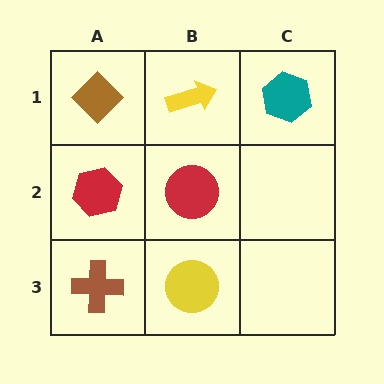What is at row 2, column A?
A red hexagon.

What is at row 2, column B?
A red circle.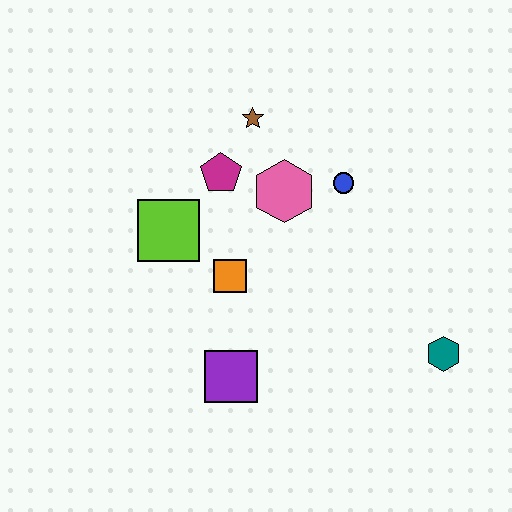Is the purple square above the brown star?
No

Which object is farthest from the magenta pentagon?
The teal hexagon is farthest from the magenta pentagon.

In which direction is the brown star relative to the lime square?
The brown star is above the lime square.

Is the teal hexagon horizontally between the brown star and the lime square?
No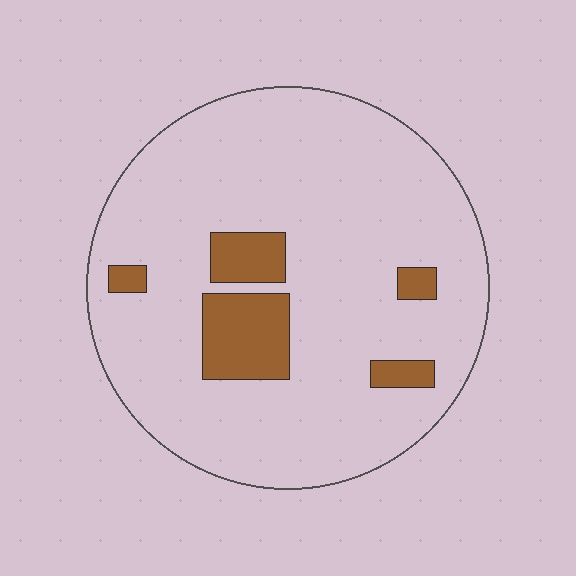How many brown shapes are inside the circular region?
5.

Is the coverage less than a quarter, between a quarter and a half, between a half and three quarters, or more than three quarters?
Less than a quarter.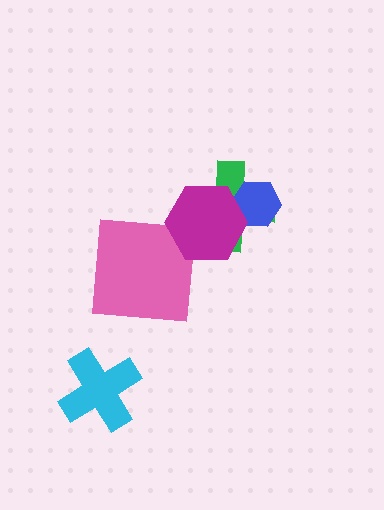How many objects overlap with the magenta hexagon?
3 objects overlap with the magenta hexagon.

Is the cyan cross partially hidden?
No, no other shape covers it.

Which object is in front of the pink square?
The magenta hexagon is in front of the pink square.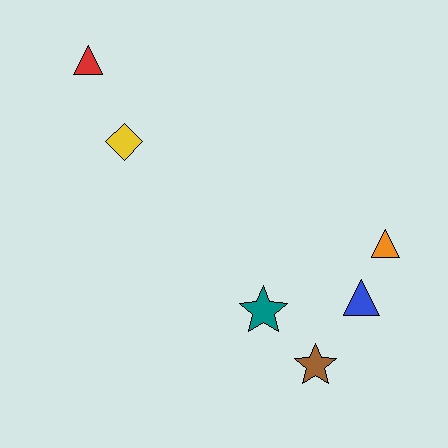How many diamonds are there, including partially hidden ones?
There is 1 diamond.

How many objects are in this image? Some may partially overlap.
There are 6 objects.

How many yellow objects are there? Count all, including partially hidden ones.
There is 1 yellow object.